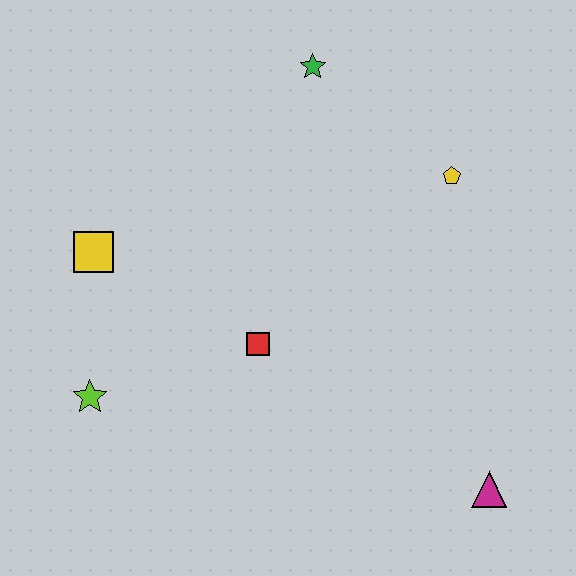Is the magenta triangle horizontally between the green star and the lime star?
No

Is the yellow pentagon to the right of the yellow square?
Yes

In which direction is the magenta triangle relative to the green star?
The magenta triangle is below the green star.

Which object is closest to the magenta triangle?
The red square is closest to the magenta triangle.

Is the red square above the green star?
No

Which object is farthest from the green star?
The magenta triangle is farthest from the green star.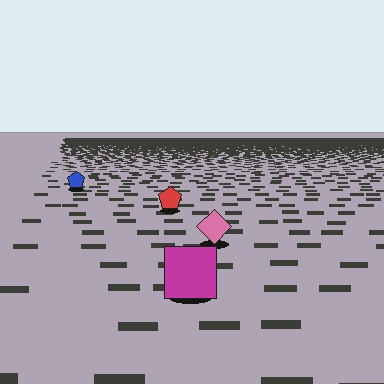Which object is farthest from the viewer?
The blue pentagon is farthest from the viewer. It appears smaller and the ground texture around it is denser.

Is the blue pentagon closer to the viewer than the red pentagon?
No. The red pentagon is closer — you can tell from the texture gradient: the ground texture is coarser near it.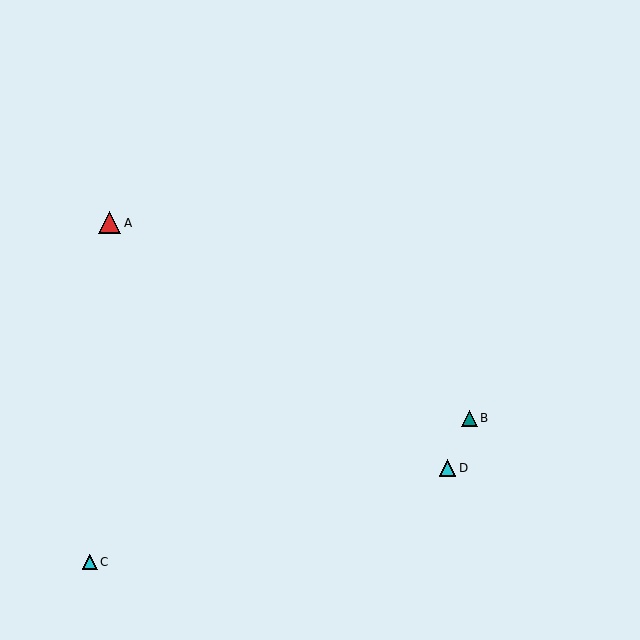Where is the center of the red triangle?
The center of the red triangle is at (110, 223).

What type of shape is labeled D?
Shape D is a cyan triangle.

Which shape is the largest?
The red triangle (labeled A) is the largest.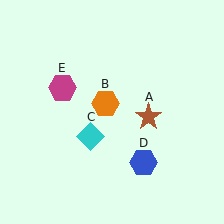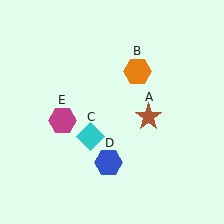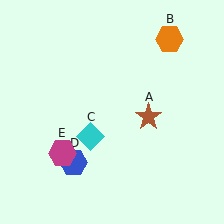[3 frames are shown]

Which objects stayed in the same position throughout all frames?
Brown star (object A) and cyan diamond (object C) remained stationary.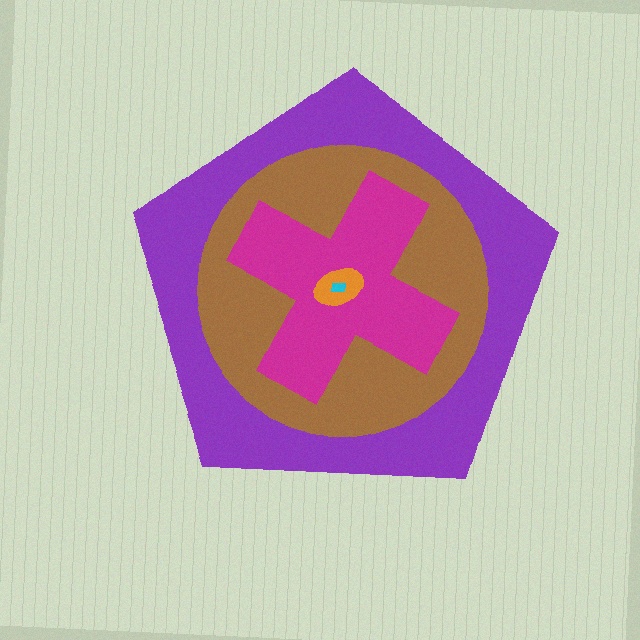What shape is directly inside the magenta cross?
The orange ellipse.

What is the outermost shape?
The purple pentagon.